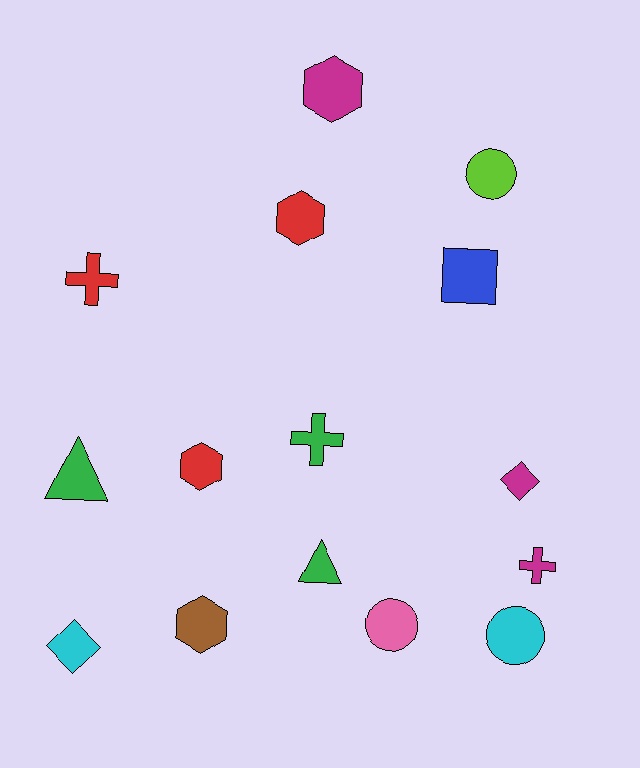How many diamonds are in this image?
There are 2 diamonds.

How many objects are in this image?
There are 15 objects.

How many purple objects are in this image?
There are no purple objects.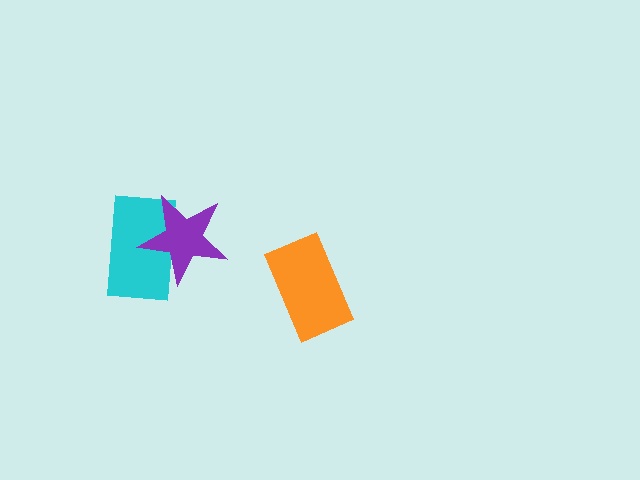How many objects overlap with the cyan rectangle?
1 object overlaps with the cyan rectangle.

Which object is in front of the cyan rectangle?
The purple star is in front of the cyan rectangle.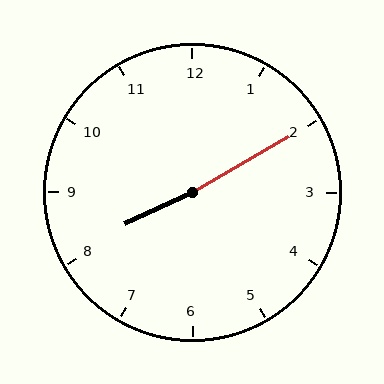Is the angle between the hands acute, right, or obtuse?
It is obtuse.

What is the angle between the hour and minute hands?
Approximately 175 degrees.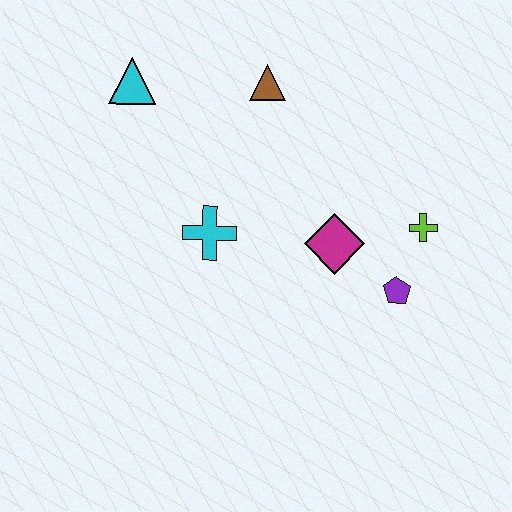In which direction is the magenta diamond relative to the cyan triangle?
The magenta diamond is to the right of the cyan triangle.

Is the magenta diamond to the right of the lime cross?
No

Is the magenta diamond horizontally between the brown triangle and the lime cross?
Yes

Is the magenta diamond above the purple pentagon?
Yes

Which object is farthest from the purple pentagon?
The cyan triangle is farthest from the purple pentagon.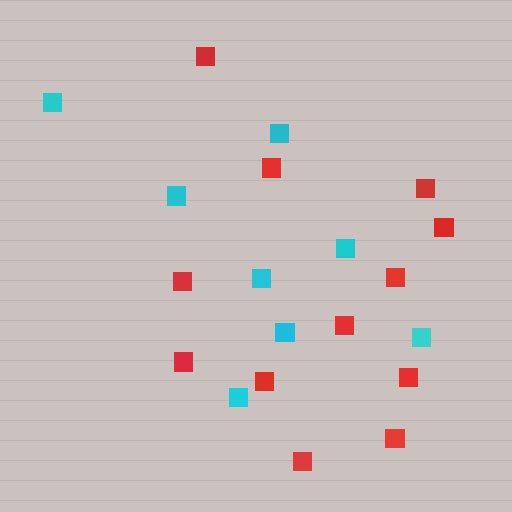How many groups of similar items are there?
There are 2 groups: one group of cyan squares (8) and one group of red squares (12).